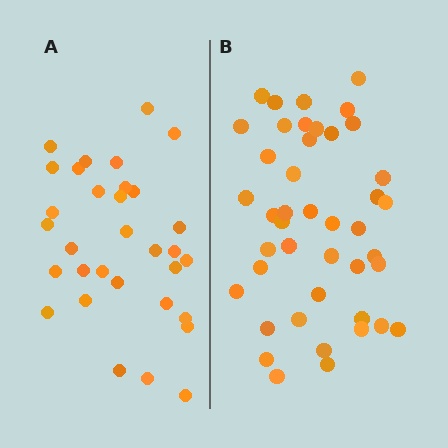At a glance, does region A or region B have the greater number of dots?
Region B (the right region) has more dots.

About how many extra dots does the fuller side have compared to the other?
Region B has roughly 12 or so more dots than region A.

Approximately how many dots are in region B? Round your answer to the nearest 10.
About 40 dots. (The exact count is 43, which rounds to 40.)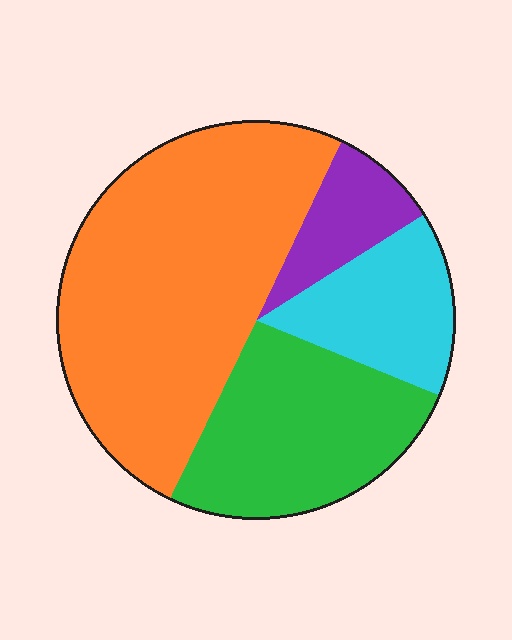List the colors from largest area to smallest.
From largest to smallest: orange, green, cyan, purple.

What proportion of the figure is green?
Green takes up about one quarter (1/4) of the figure.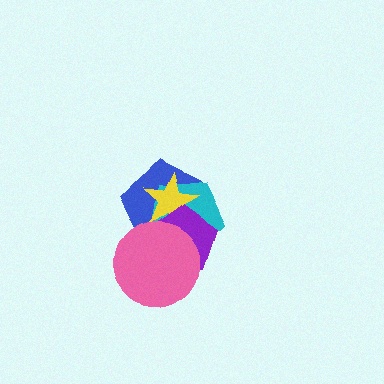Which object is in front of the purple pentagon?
The pink circle is in front of the purple pentagon.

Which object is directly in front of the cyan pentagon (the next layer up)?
The yellow star is directly in front of the cyan pentagon.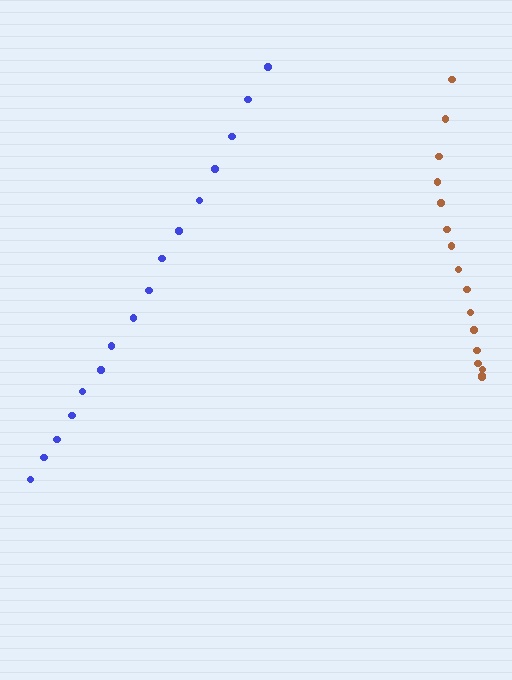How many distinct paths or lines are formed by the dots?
There are 2 distinct paths.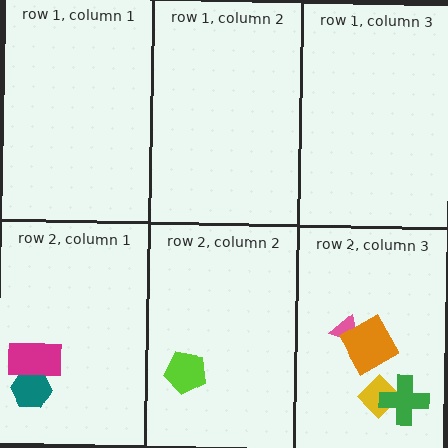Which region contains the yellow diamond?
The row 2, column 3 region.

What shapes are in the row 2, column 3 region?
The yellow diamond, the pink triangle, the green cross, the orange square.